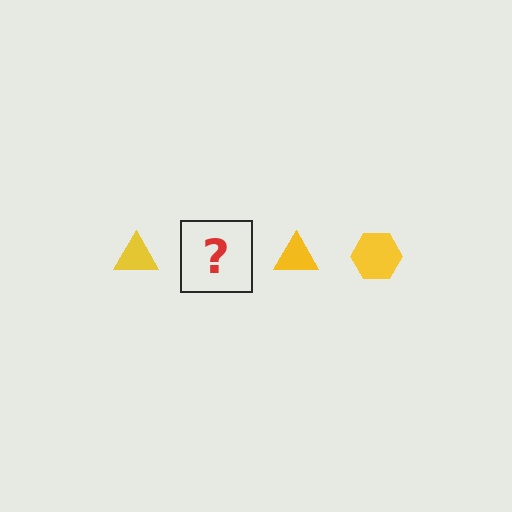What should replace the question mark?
The question mark should be replaced with a yellow hexagon.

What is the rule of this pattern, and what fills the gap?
The rule is that the pattern cycles through triangle, hexagon shapes in yellow. The gap should be filled with a yellow hexagon.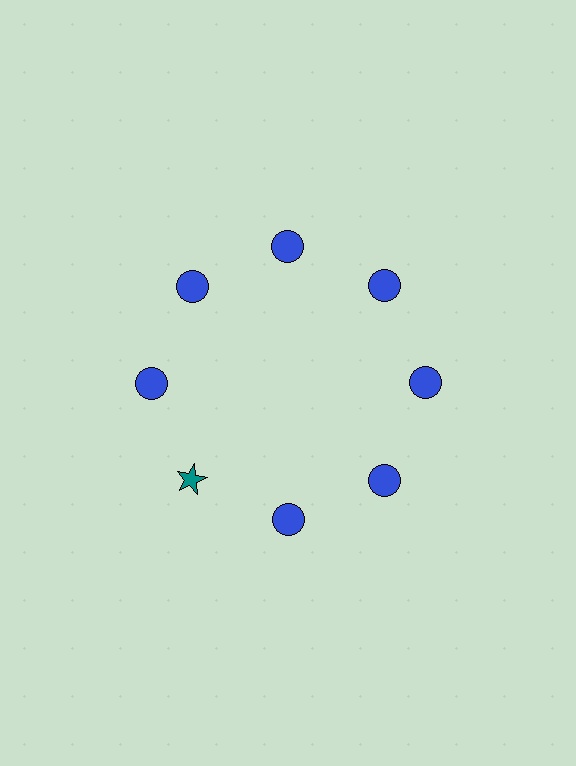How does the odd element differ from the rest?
It differs in both color (teal instead of blue) and shape (star instead of circle).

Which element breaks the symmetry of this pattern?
The teal star at roughly the 8 o'clock position breaks the symmetry. All other shapes are blue circles.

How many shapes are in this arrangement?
There are 8 shapes arranged in a ring pattern.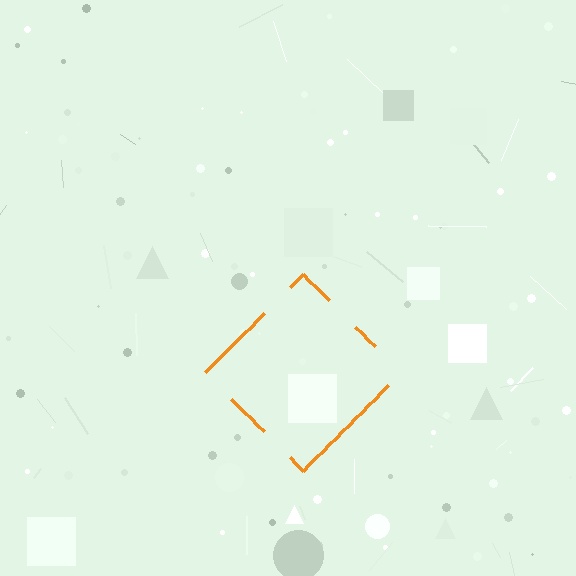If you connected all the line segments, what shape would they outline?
They would outline a diamond.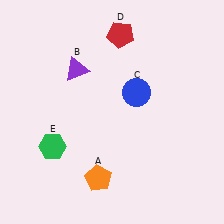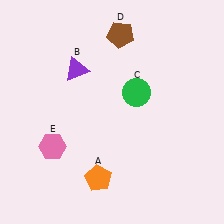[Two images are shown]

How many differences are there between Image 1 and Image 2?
There are 3 differences between the two images.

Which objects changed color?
C changed from blue to green. D changed from red to brown. E changed from green to pink.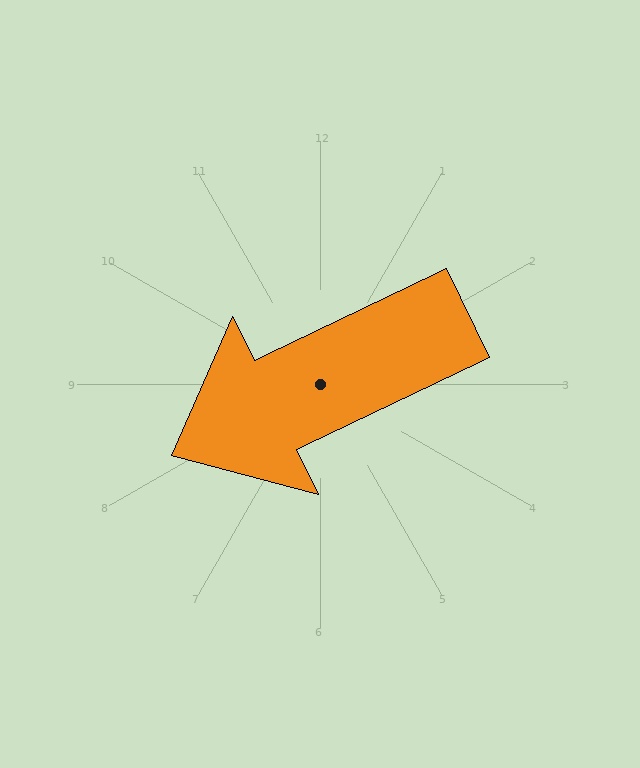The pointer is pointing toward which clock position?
Roughly 8 o'clock.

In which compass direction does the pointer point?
Southwest.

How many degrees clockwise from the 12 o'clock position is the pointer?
Approximately 244 degrees.